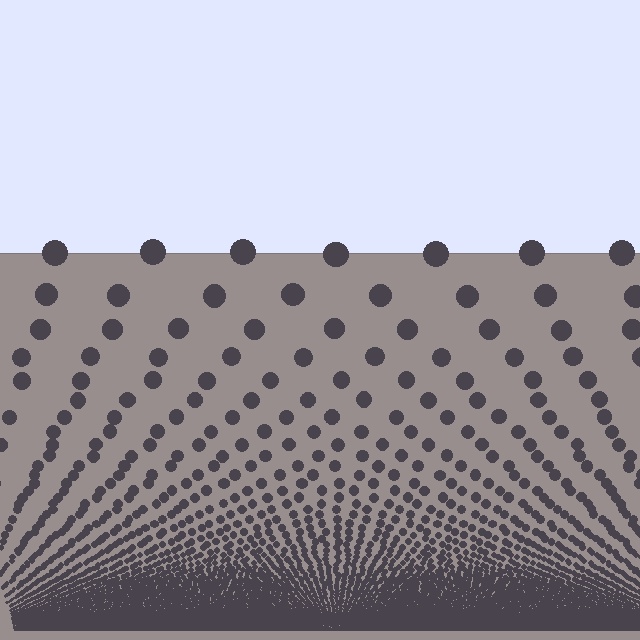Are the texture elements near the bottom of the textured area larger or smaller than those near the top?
Smaller. The gradient is inverted — elements near the bottom are smaller and denser.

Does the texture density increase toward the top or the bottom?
Density increases toward the bottom.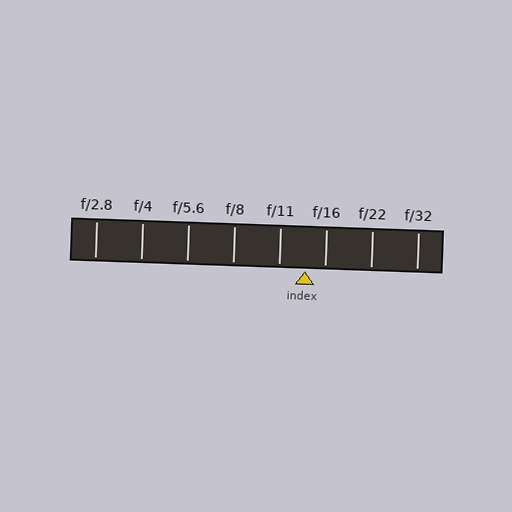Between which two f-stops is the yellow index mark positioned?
The index mark is between f/11 and f/16.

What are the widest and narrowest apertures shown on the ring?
The widest aperture shown is f/2.8 and the narrowest is f/32.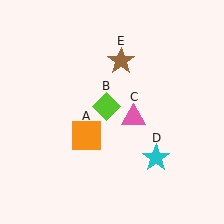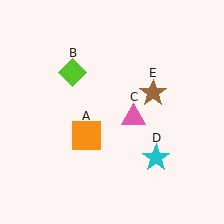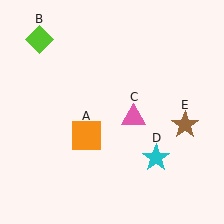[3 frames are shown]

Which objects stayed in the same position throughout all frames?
Orange square (object A) and pink triangle (object C) and cyan star (object D) remained stationary.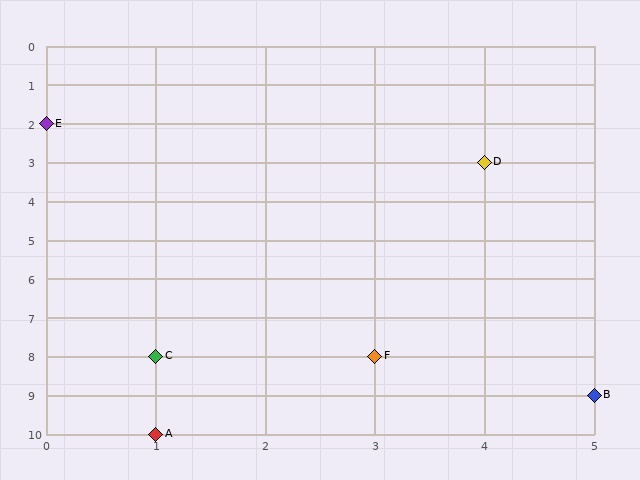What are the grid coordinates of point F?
Point F is at grid coordinates (3, 8).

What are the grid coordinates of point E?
Point E is at grid coordinates (0, 2).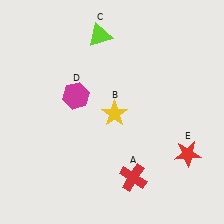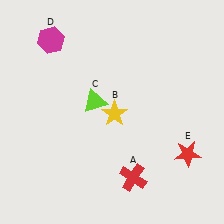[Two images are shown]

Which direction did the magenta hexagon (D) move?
The magenta hexagon (D) moved up.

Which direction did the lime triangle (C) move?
The lime triangle (C) moved down.